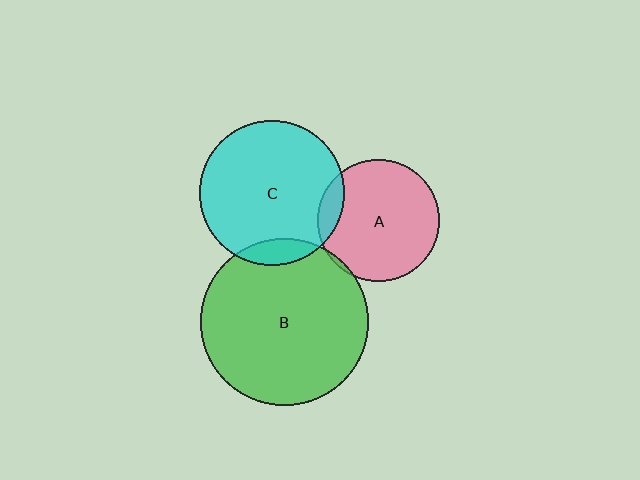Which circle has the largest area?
Circle B (green).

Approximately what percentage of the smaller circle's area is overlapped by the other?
Approximately 10%.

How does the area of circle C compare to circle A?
Approximately 1.4 times.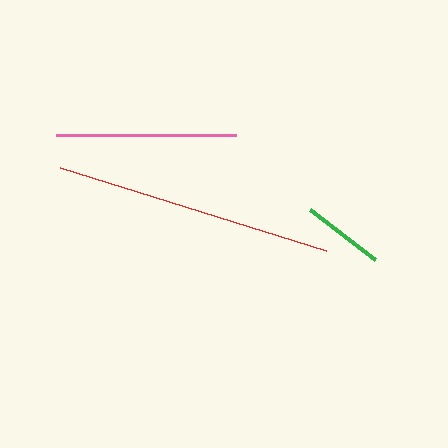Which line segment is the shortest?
The green line is the shortest at approximately 82 pixels.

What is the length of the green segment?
The green segment is approximately 82 pixels long.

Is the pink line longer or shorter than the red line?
The red line is longer than the pink line.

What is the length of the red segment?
The red segment is approximately 279 pixels long.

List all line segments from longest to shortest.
From longest to shortest: red, pink, green.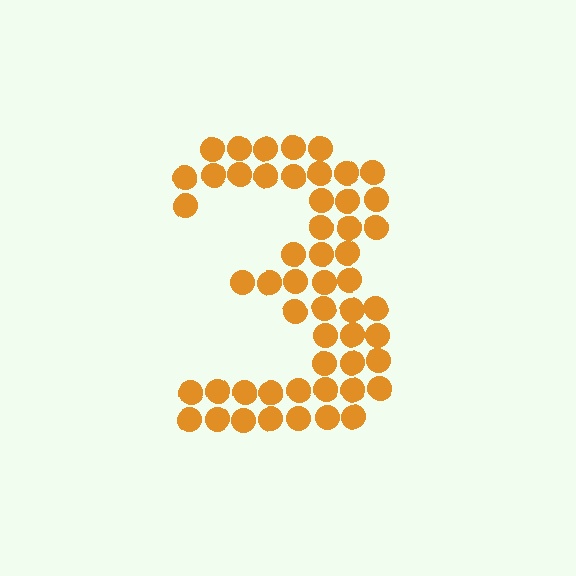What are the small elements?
The small elements are circles.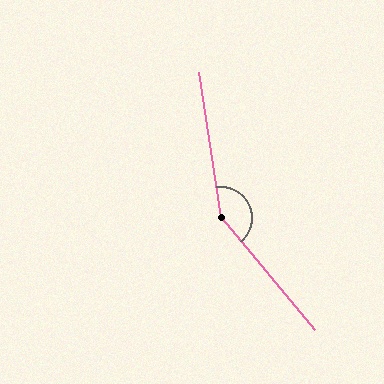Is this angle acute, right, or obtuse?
It is obtuse.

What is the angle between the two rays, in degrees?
Approximately 149 degrees.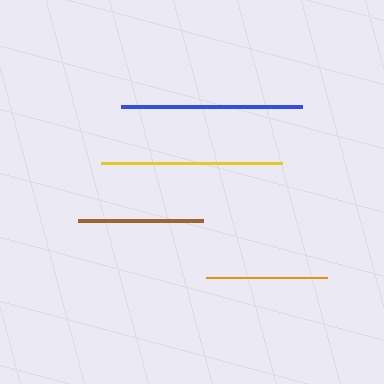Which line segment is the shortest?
The orange line is the shortest at approximately 120 pixels.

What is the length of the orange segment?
The orange segment is approximately 120 pixels long.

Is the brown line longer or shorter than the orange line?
The brown line is longer than the orange line.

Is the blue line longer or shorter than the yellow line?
The yellow line is longer than the blue line.